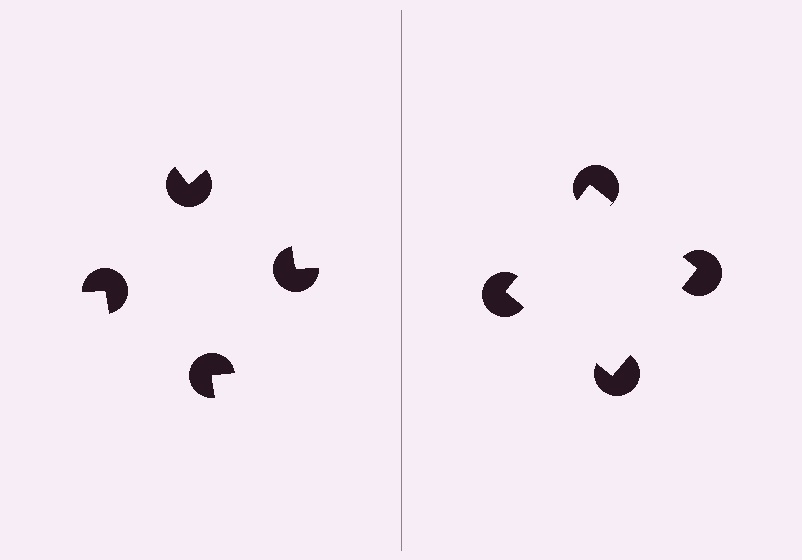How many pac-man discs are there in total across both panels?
8 — 4 on each side.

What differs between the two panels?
The pac-man discs are positioned identically on both sides; only the wedge orientations differ. On the right they align to a square; on the left they are misaligned.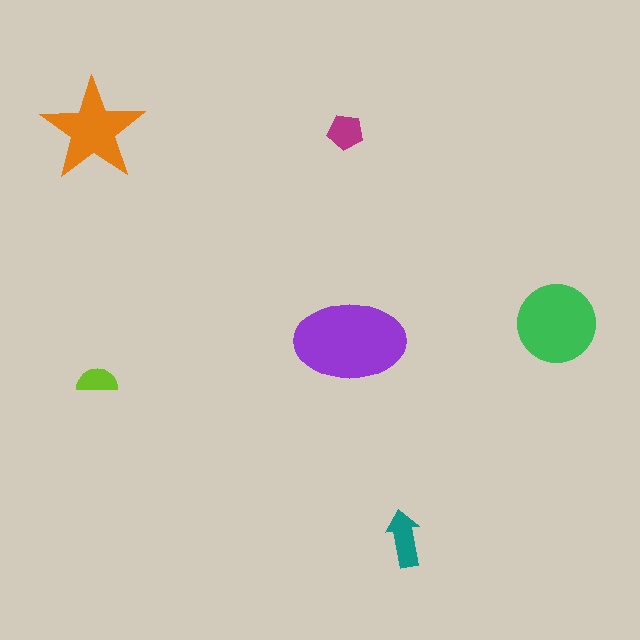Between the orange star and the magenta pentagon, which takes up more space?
The orange star.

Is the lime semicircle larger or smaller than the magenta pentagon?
Smaller.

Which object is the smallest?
The lime semicircle.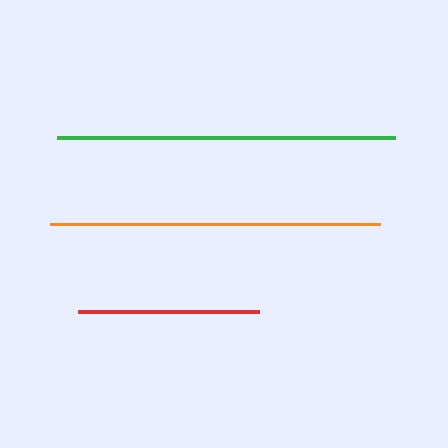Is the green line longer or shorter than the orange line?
The green line is longer than the orange line.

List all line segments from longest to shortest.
From longest to shortest: green, orange, red.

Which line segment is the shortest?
The red line is the shortest at approximately 181 pixels.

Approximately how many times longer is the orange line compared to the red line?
The orange line is approximately 1.8 times the length of the red line.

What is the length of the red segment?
The red segment is approximately 181 pixels long.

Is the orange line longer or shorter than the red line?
The orange line is longer than the red line.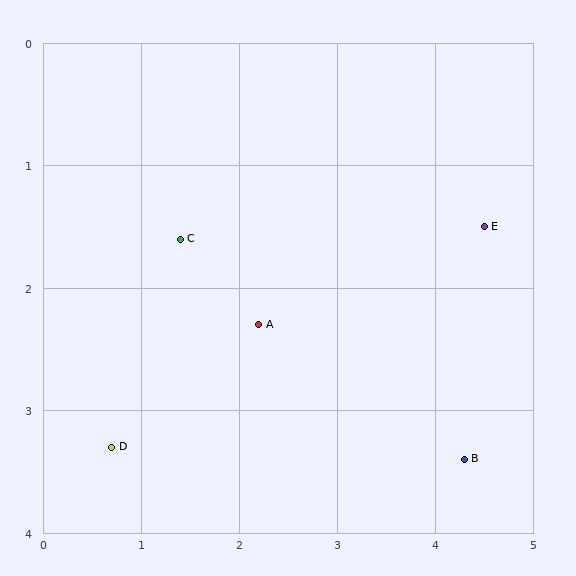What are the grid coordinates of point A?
Point A is at approximately (2.2, 2.3).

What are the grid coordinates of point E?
Point E is at approximately (4.5, 1.5).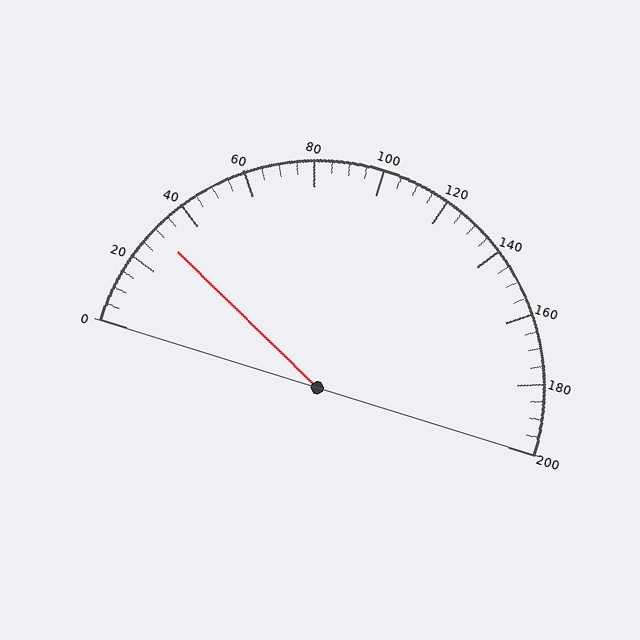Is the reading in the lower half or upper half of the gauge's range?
The reading is in the lower half of the range (0 to 200).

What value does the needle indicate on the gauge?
The needle indicates approximately 30.